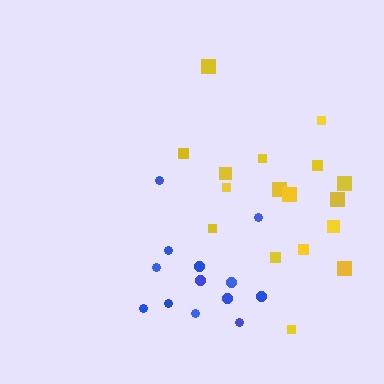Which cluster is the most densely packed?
Blue.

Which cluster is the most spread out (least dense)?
Yellow.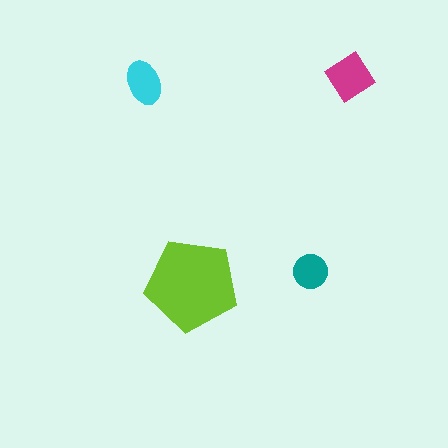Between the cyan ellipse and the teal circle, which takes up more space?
The cyan ellipse.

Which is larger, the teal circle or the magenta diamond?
The magenta diamond.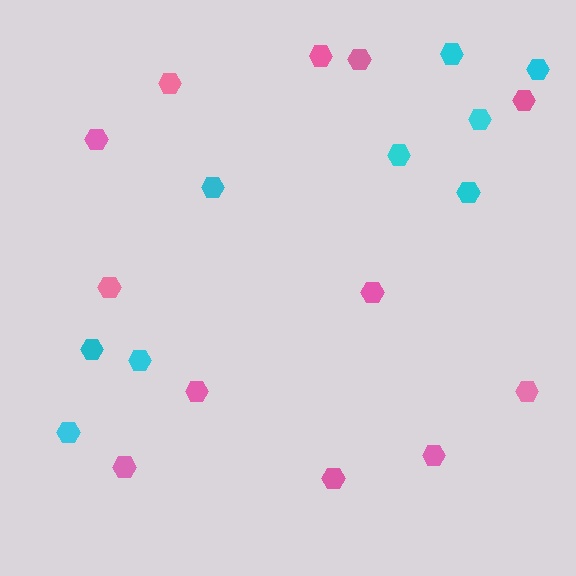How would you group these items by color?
There are 2 groups: one group of pink hexagons (12) and one group of cyan hexagons (9).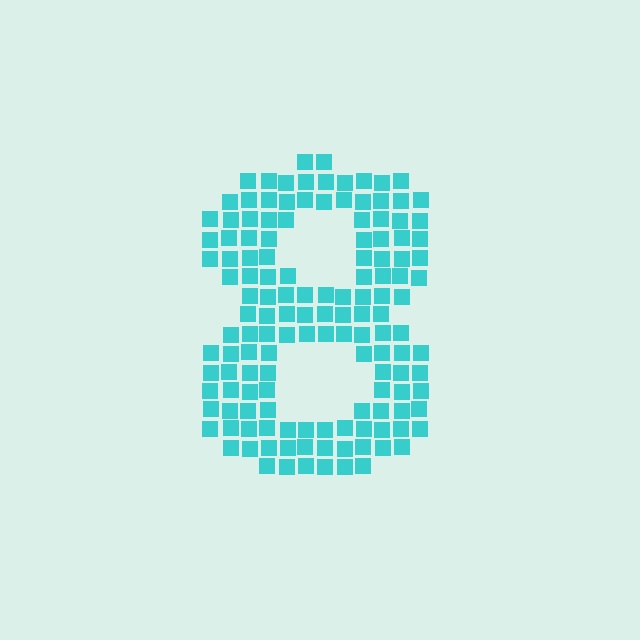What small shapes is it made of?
It is made of small squares.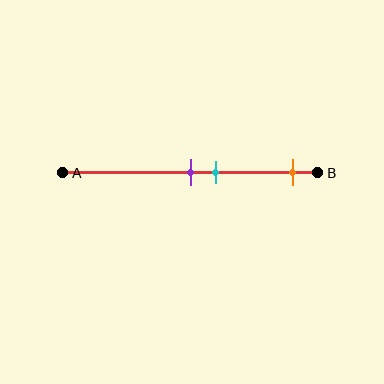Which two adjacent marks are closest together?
The purple and cyan marks are the closest adjacent pair.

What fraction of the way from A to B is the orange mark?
The orange mark is approximately 90% (0.9) of the way from A to B.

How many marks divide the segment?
There are 3 marks dividing the segment.